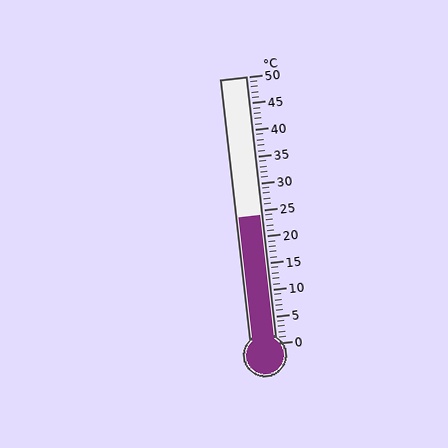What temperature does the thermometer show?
The thermometer shows approximately 24°C.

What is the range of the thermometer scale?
The thermometer scale ranges from 0°C to 50°C.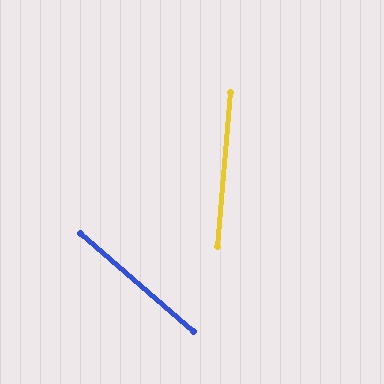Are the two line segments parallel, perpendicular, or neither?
Neither parallel nor perpendicular — they differ by about 54°.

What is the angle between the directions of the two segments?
Approximately 54 degrees.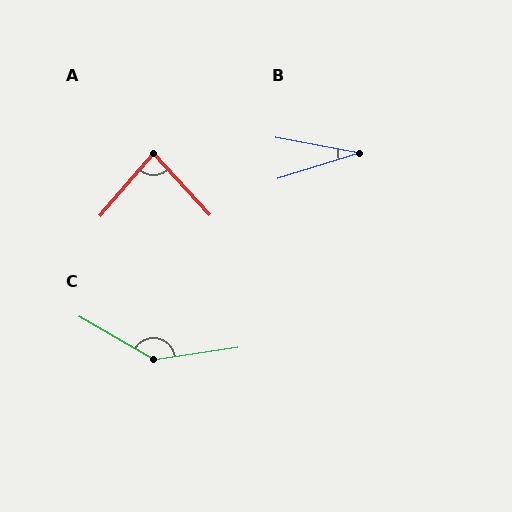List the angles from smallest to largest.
B (28°), A (83°), C (142°).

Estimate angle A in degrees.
Approximately 83 degrees.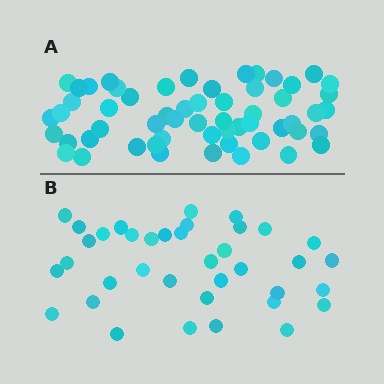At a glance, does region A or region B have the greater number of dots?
Region A (the top region) has more dots.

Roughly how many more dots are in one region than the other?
Region A has approximately 20 more dots than region B.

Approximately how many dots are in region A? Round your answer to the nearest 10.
About 60 dots. (The exact count is 57, which rounds to 60.)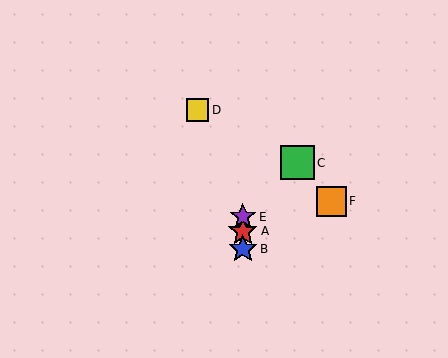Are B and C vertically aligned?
No, B is at x≈243 and C is at x≈297.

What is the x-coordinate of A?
Object A is at x≈243.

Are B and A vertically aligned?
Yes, both are at x≈243.